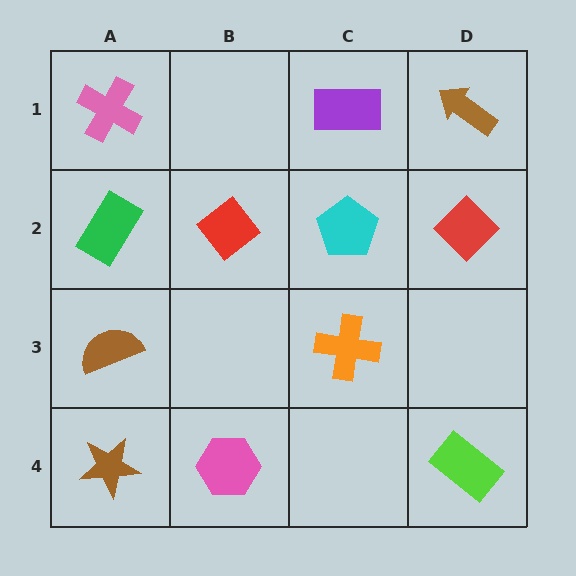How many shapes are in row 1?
3 shapes.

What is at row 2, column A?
A green rectangle.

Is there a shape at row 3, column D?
No, that cell is empty.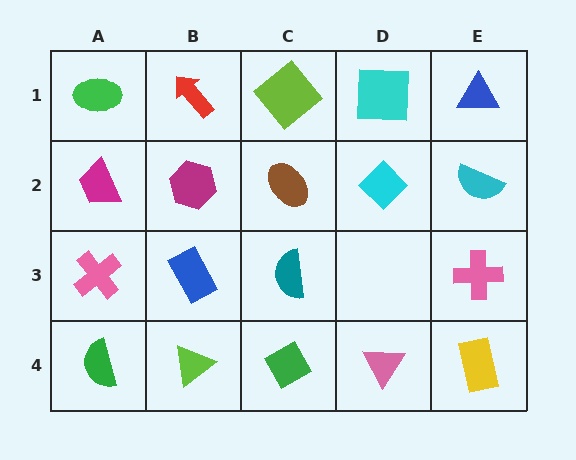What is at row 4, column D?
A pink triangle.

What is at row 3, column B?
A blue rectangle.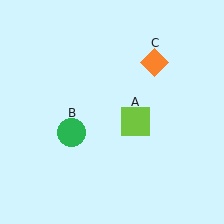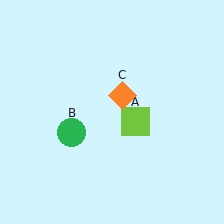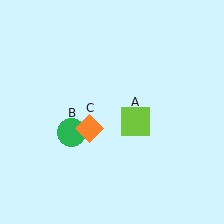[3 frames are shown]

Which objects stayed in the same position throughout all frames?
Lime square (object A) and green circle (object B) remained stationary.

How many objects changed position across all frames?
1 object changed position: orange diamond (object C).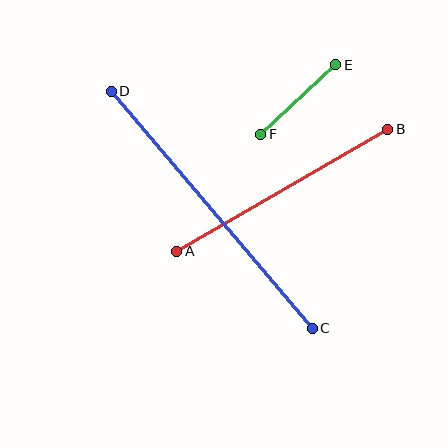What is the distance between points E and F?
The distance is approximately 102 pixels.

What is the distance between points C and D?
The distance is approximately 311 pixels.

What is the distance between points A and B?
The distance is approximately 244 pixels.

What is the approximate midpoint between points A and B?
The midpoint is at approximately (282, 190) pixels.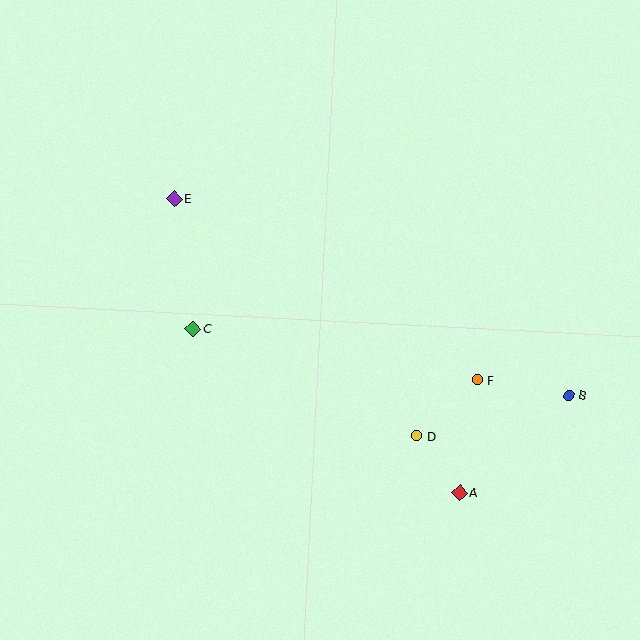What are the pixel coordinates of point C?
Point C is at (193, 329).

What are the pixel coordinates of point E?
Point E is at (174, 198).